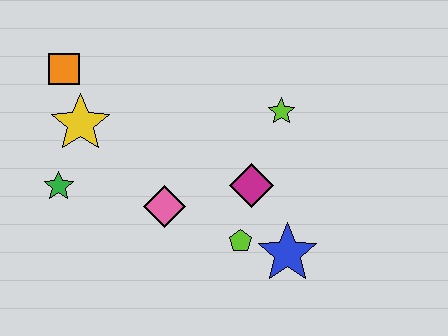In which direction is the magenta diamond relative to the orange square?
The magenta diamond is to the right of the orange square.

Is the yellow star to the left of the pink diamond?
Yes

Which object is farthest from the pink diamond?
The orange square is farthest from the pink diamond.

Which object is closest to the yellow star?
The orange square is closest to the yellow star.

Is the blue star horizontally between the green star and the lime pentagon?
No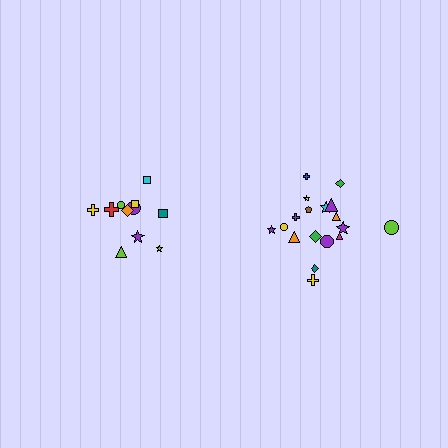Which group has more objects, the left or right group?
The right group.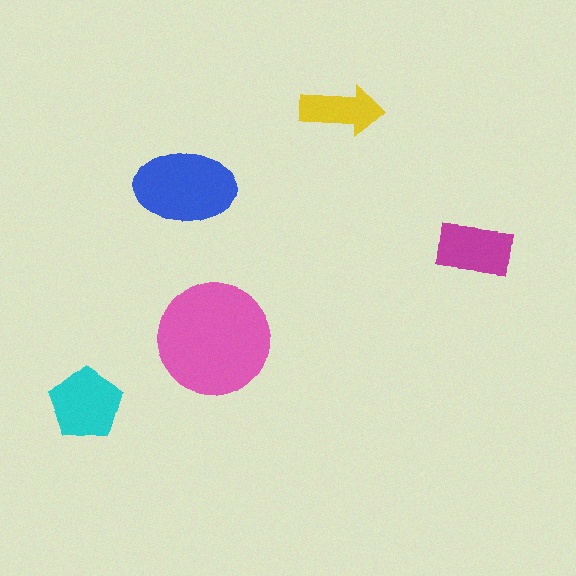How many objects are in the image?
There are 5 objects in the image.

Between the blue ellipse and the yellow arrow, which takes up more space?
The blue ellipse.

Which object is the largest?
The pink circle.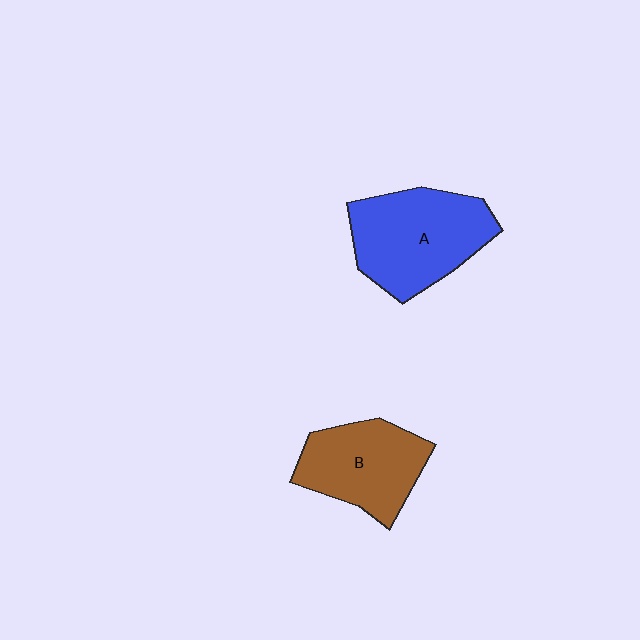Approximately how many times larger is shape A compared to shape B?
Approximately 1.2 times.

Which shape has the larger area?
Shape A (blue).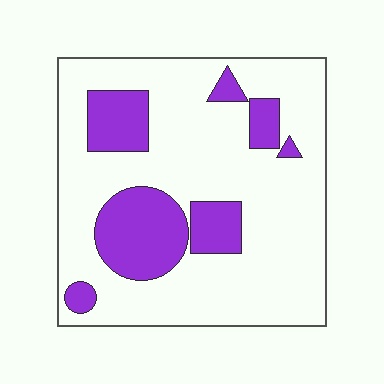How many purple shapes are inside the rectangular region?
7.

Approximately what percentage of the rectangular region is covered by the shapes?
Approximately 25%.